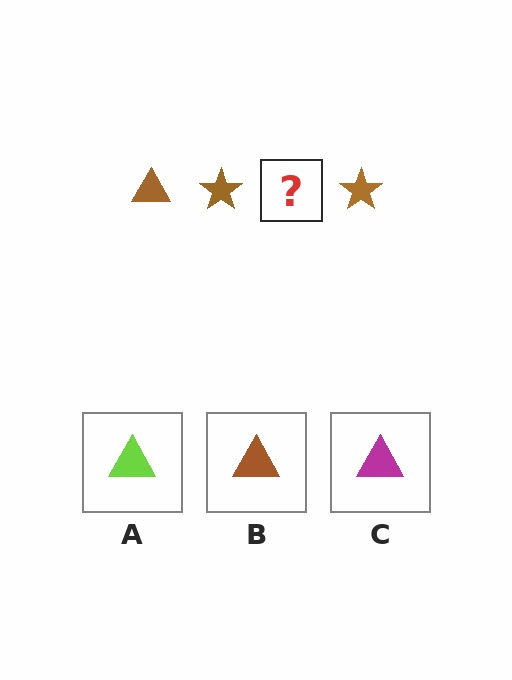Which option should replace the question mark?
Option B.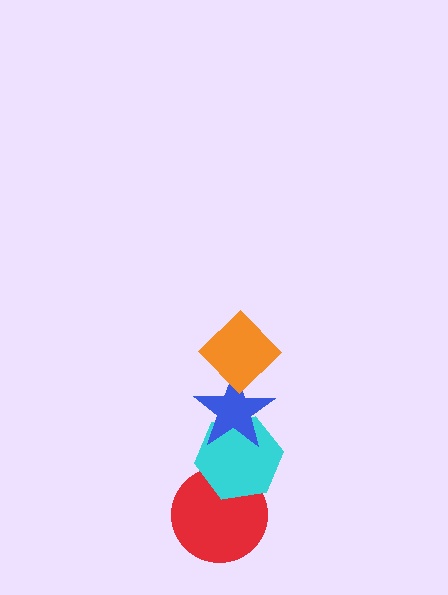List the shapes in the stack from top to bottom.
From top to bottom: the orange diamond, the blue star, the cyan hexagon, the red circle.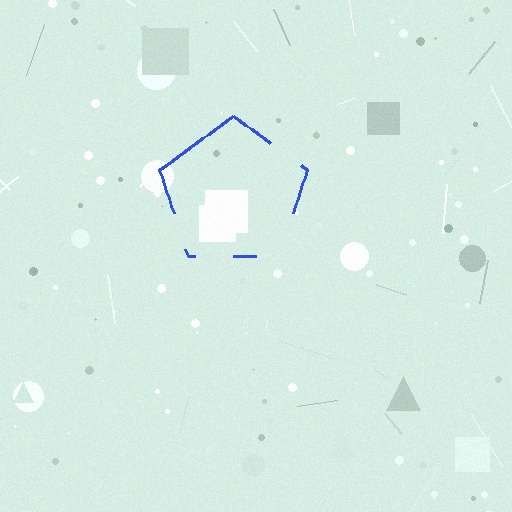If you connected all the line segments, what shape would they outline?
They would outline a pentagon.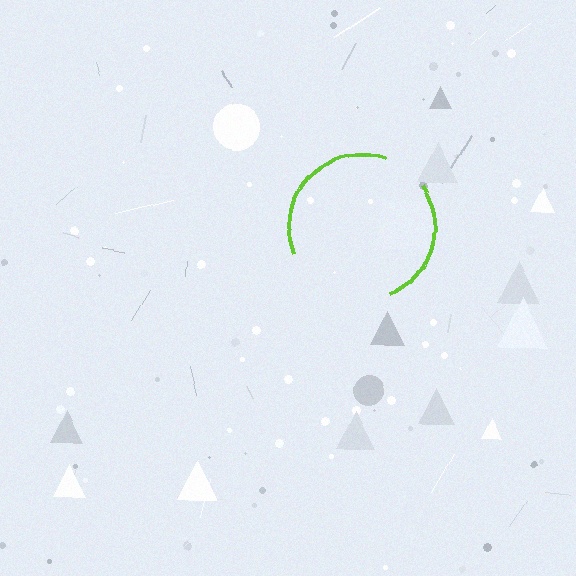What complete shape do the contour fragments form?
The contour fragments form a circle.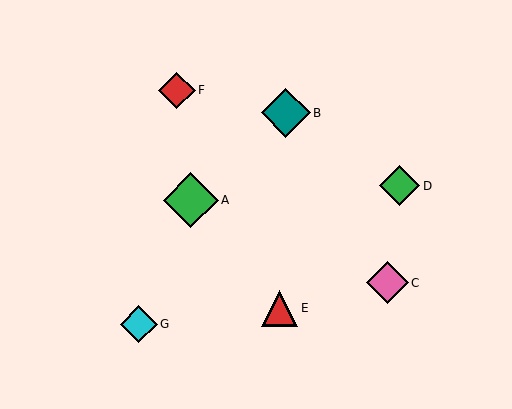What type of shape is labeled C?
Shape C is a pink diamond.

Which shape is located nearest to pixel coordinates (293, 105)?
The teal diamond (labeled B) at (286, 113) is nearest to that location.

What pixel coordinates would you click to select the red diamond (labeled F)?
Click at (177, 90) to select the red diamond F.